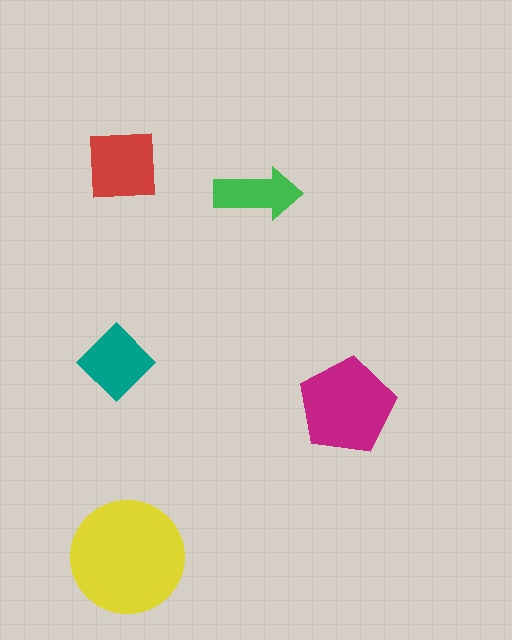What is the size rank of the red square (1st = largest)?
3rd.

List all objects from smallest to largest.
The green arrow, the teal diamond, the red square, the magenta pentagon, the yellow circle.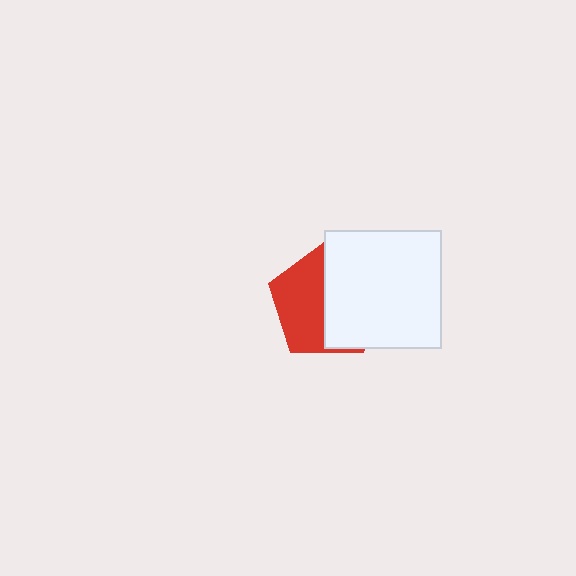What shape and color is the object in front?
The object in front is a white rectangle.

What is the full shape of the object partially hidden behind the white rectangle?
The partially hidden object is a red pentagon.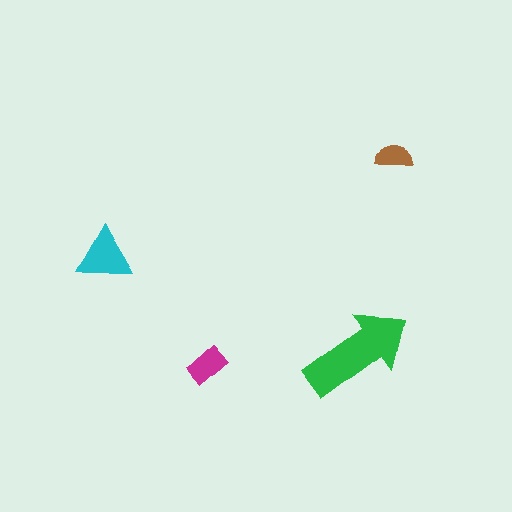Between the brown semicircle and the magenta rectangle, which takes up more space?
The magenta rectangle.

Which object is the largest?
The green arrow.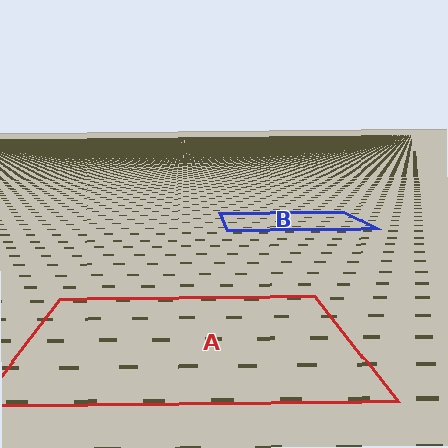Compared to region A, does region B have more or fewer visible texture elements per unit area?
Region B has more texture elements per unit area — they are packed more densely because it is farther away.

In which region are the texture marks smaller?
The texture marks are smaller in region B, because it is farther away.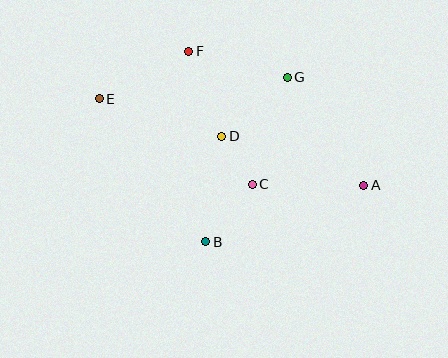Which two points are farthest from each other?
Points A and E are farthest from each other.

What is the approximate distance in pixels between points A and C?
The distance between A and C is approximately 111 pixels.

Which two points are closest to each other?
Points C and D are closest to each other.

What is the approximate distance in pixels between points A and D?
The distance between A and D is approximately 150 pixels.